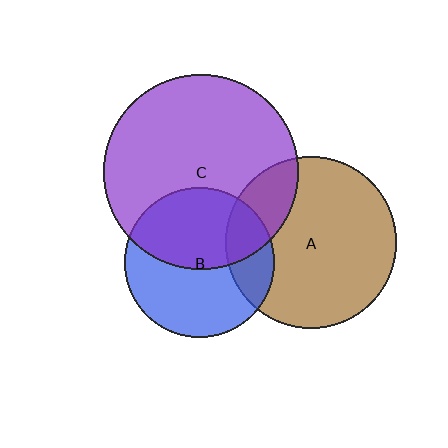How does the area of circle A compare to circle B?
Approximately 1.3 times.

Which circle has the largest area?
Circle C (purple).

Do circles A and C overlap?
Yes.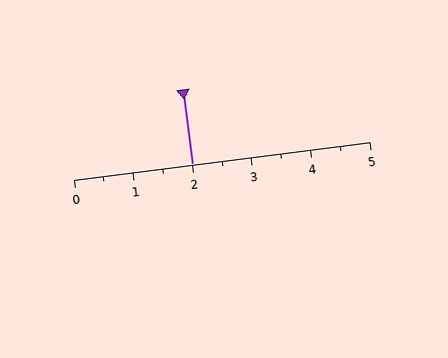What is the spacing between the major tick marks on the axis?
The major ticks are spaced 1 apart.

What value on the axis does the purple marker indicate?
The marker indicates approximately 2.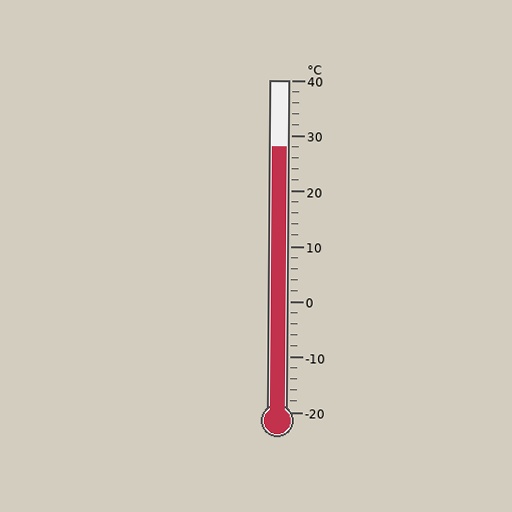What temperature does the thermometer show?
The thermometer shows approximately 28°C.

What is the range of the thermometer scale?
The thermometer scale ranges from -20°C to 40°C.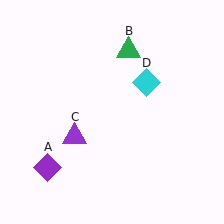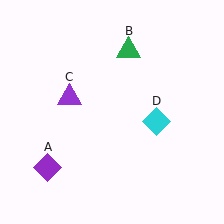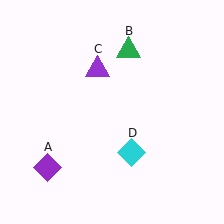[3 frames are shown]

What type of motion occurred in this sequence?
The purple triangle (object C), cyan diamond (object D) rotated clockwise around the center of the scene.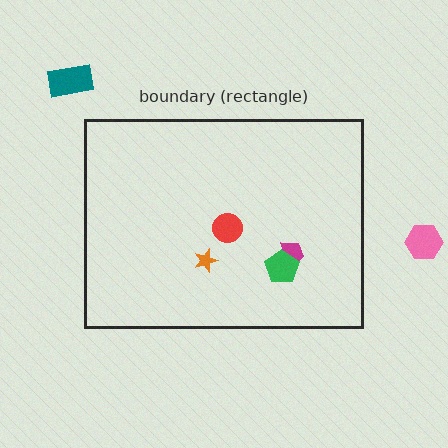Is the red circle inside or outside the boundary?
Inside.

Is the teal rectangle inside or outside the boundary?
Outside.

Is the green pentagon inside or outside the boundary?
Inside.